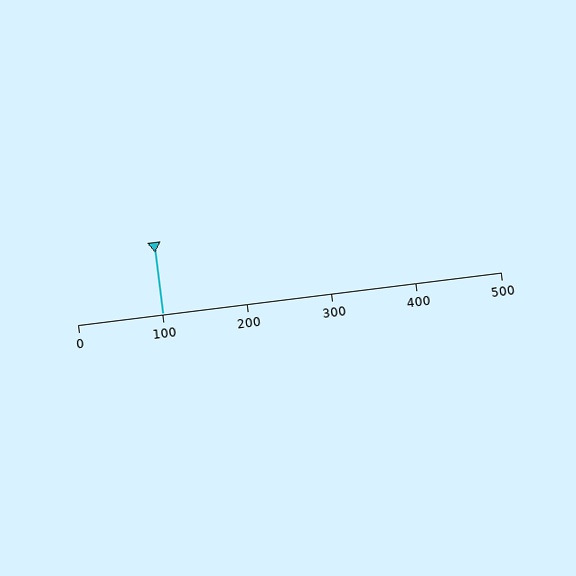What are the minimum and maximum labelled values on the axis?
The axis runs from 0 to 500.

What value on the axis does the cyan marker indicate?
The marker indicates approximately 100.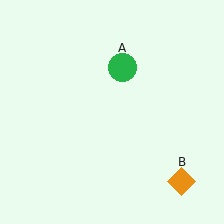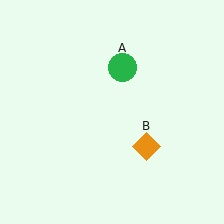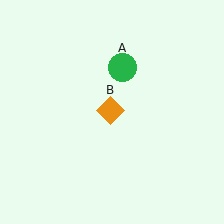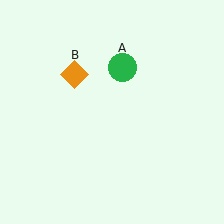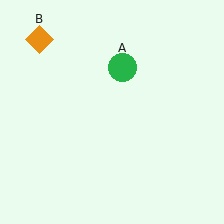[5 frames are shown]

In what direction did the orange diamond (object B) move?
The orange diamond (object B) moved up and to the left.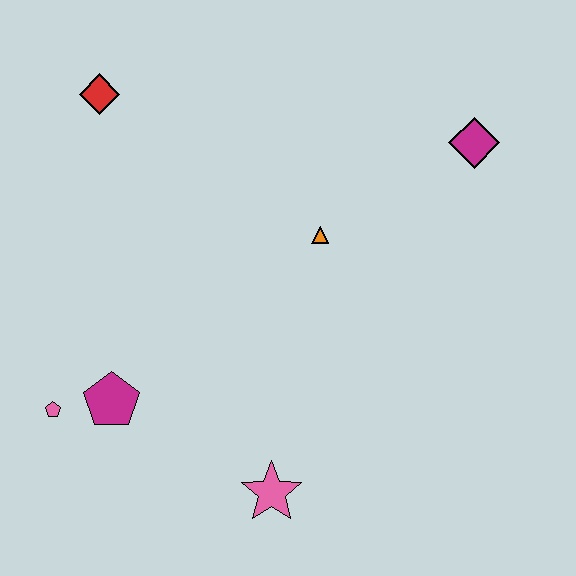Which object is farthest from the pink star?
The red diamond is farthest from the pink star.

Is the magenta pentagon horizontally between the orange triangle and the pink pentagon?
Yes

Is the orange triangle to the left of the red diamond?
No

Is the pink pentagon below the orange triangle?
Yes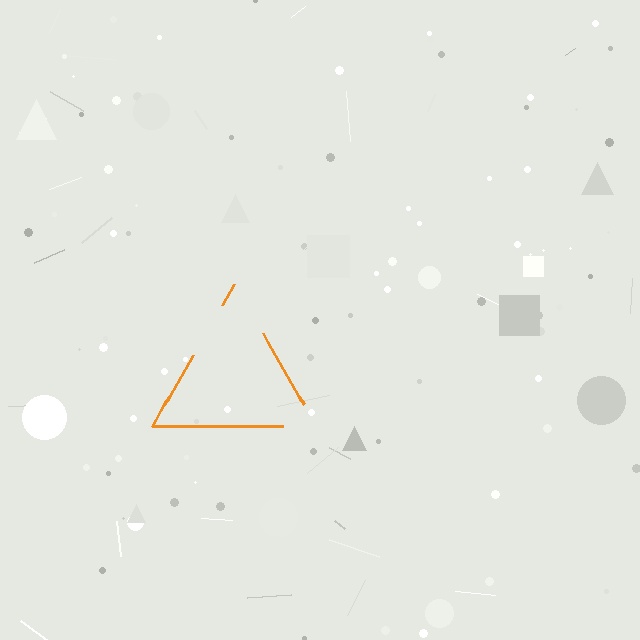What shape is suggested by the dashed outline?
The dashed outline suggests a triangle.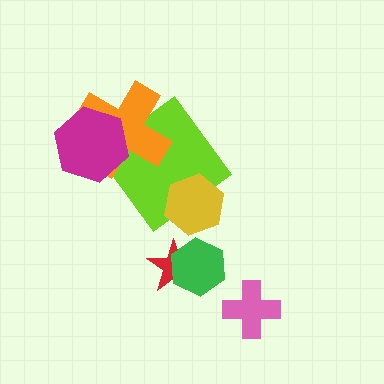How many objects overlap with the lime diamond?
3 objects overlap with the lime diamond.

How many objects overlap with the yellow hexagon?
1 object overlaps with the yellow hexagon.